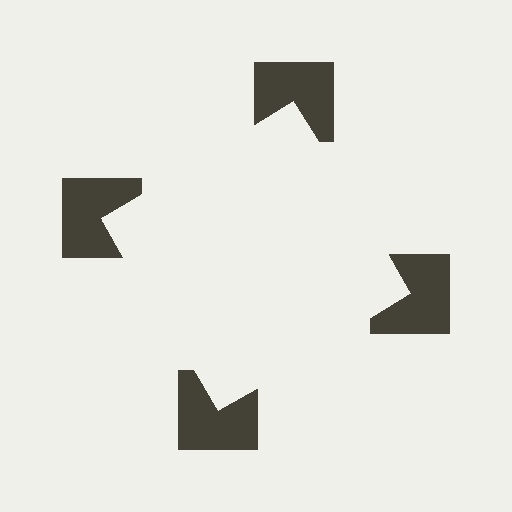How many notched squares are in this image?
There are 4 — one at each vertex of the illusory square.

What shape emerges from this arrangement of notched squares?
An illusory square — its edges are inferred from the aligned wedge cuts in the notched squares, not physically drawn.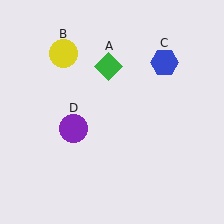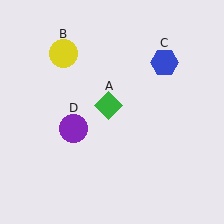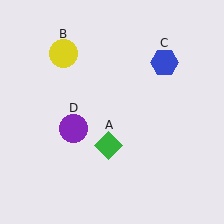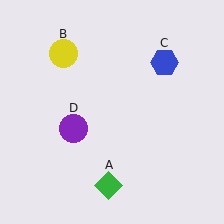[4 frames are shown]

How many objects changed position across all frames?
1 object changed position: green diamond (object A).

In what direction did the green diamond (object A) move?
The green diamond (object A) moved down.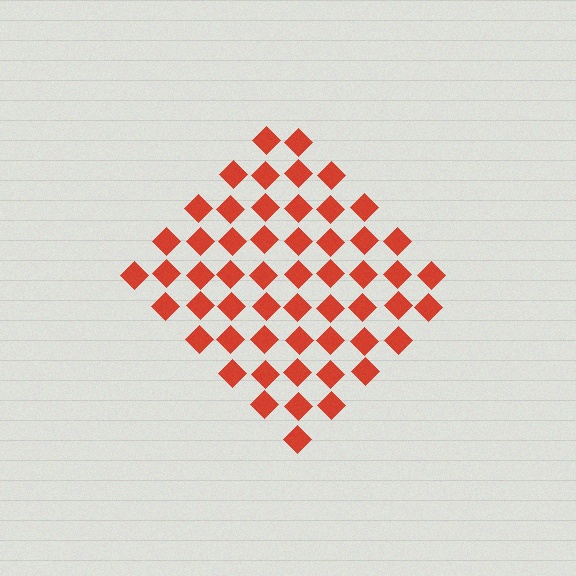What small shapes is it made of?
It is made of small diamonds.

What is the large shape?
The large shape is a diamond.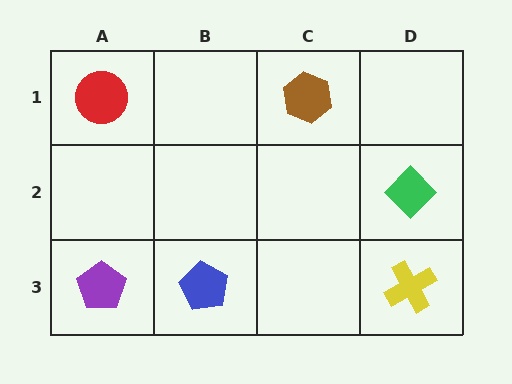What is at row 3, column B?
A blue pentagon.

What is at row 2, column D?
A green diamond.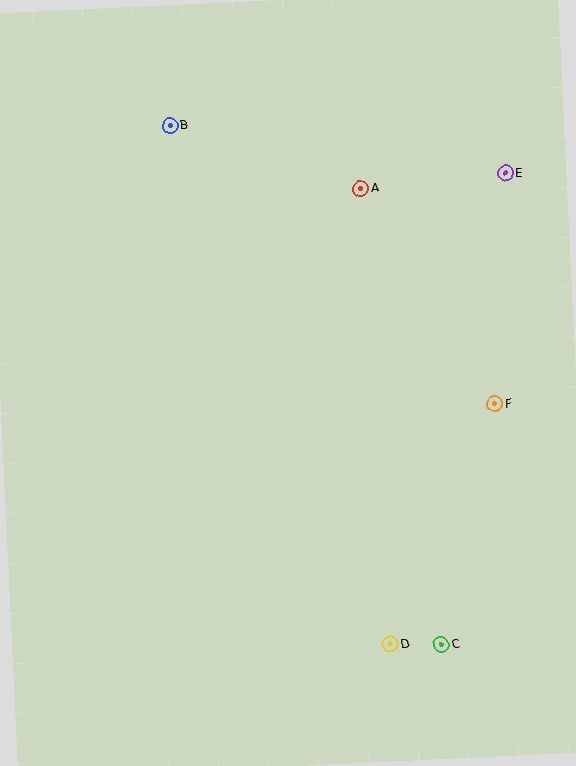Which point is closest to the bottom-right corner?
Point C is closest to the bottom-right corner.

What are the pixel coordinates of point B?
Point B is at (170, 125).